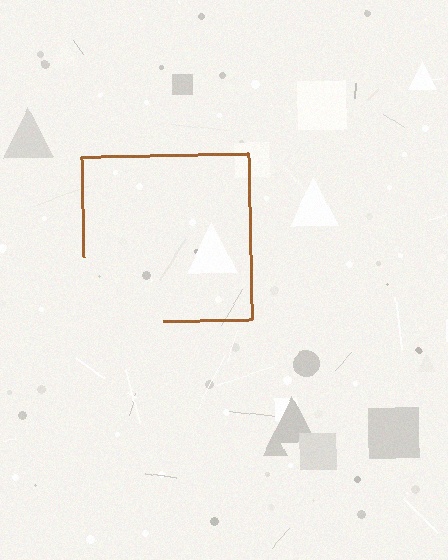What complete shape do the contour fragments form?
The contour fragments form a square.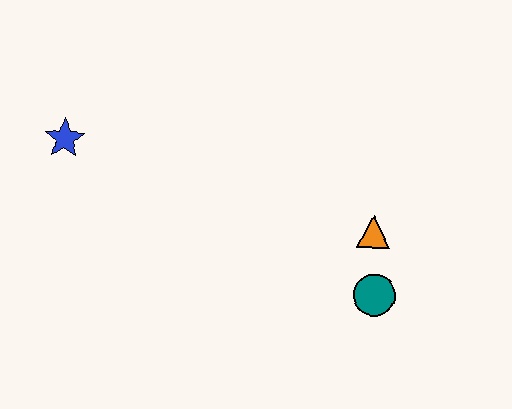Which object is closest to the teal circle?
The orange triangle is closest to the teal circle.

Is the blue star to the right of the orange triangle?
No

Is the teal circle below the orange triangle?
Yes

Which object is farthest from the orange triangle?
The blue star is farthest from the orange triangle.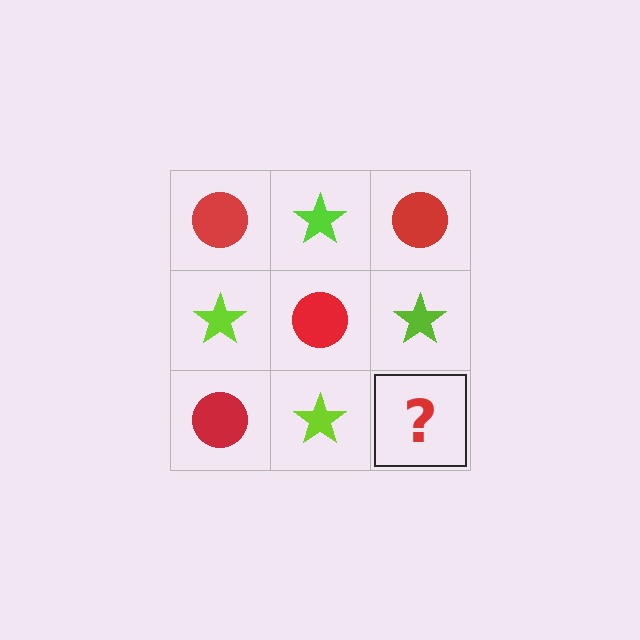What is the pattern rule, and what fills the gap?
The rule is that it alternates red circle and lime star in a checkerboard pattern. The gap should be filled with a red circle.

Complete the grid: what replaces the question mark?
The question mark should be replaced with a red circle.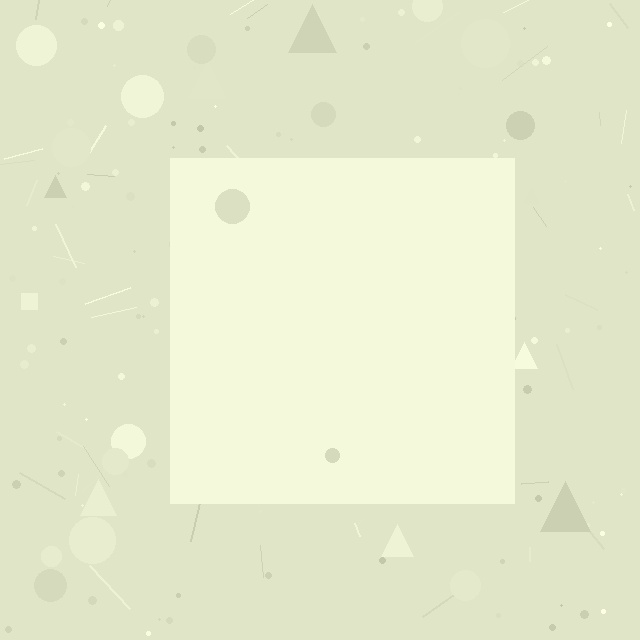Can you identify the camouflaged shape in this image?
The camouflaged shape is a square.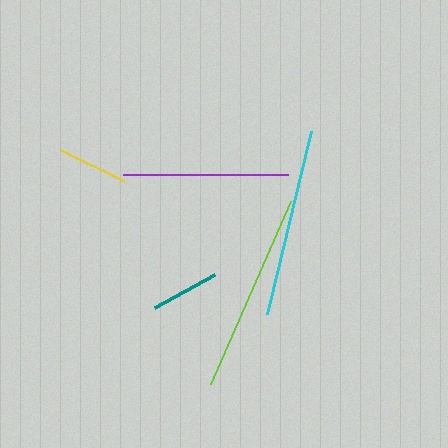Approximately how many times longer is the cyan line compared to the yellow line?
The cyan line is approximately 2.7 times the length of the yellow line.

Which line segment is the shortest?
The teal line is the shortest at approximately 69 pixels.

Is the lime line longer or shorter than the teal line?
The lime line is longer than the teal line.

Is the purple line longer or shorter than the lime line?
The lime line is longer than the purple line.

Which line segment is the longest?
The lime line is the longest at approximately 200 pixels.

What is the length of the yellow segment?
The yellow segment is approximately 71 pixels long.